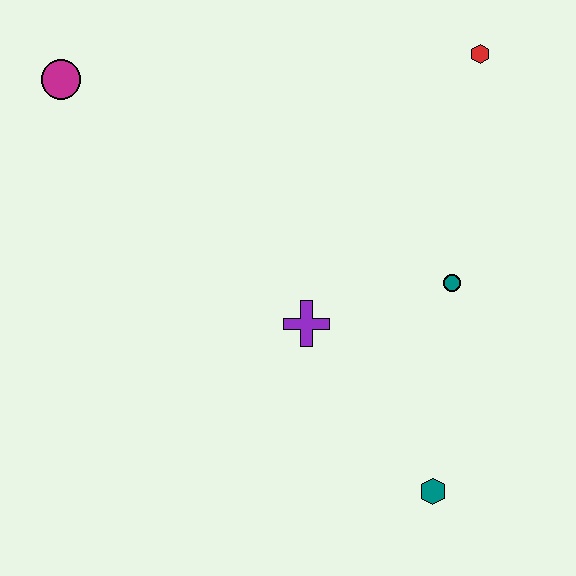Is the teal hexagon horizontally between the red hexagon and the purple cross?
Yes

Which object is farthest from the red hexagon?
The teal hexagon is farthest from the red hexagon.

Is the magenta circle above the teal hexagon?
Yes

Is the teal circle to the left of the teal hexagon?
No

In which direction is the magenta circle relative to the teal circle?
The magenta circle is to the left of the teal circle.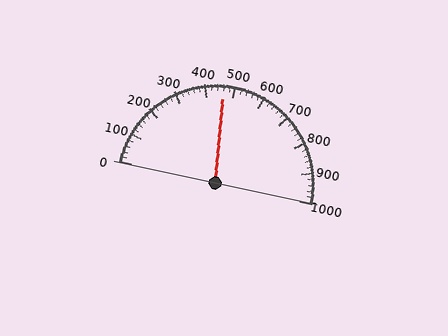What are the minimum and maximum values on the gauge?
The gauge ranges from 0 to 1000.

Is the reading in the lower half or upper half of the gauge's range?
The reading is in the lower half of the range (0 to 1000).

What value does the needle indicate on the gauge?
The needle indicates approximately 460.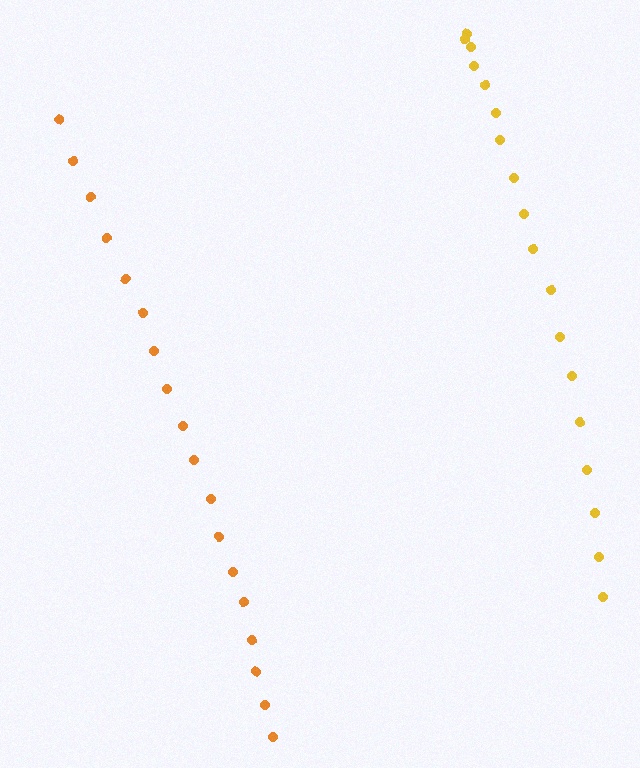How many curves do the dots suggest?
There are 2 distinct paths.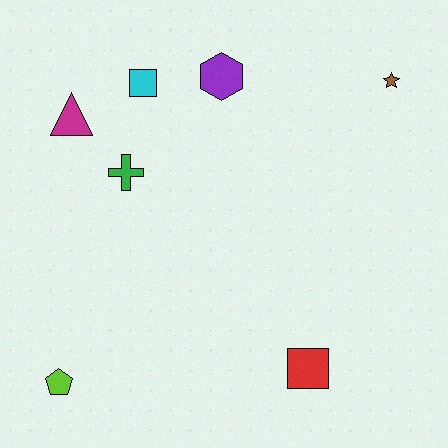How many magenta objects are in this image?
There is 1 magenta object.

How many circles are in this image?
There are no circles.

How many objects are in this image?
There are 7 objects.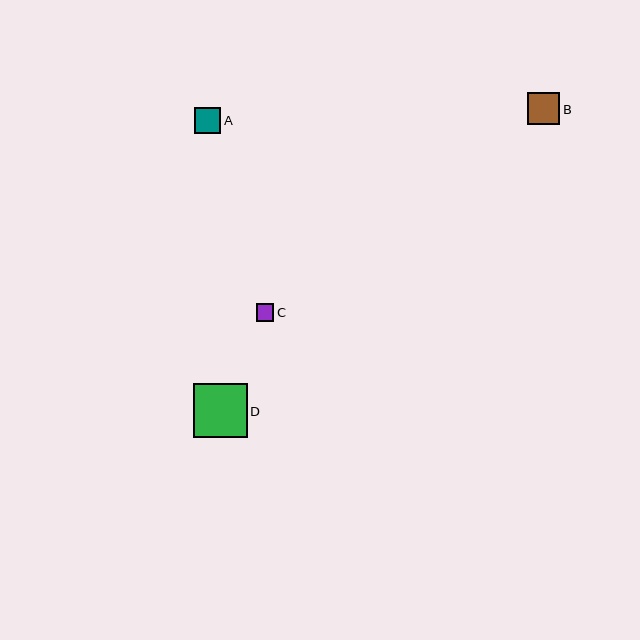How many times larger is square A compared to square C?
Square A is approximately 1.5 times the size of square C.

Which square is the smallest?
Square C is the smallest with a size of approximately 18 pixels.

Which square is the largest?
Square D is the largest with a size of approximately 54 pixels.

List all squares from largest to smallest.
From largest to smallest: D, B, A, C.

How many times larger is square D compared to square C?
Square D is approximately 3.1 times the size of square C.